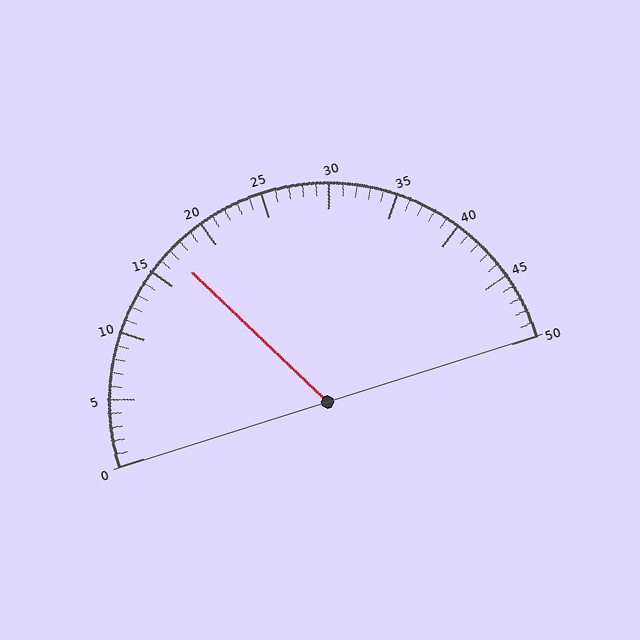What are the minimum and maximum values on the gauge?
The gauge ranges from 0 to 50.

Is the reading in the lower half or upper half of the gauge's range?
The reading is in the lower half of the range (0 to 50).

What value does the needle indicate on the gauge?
The needle indicates approximately 17.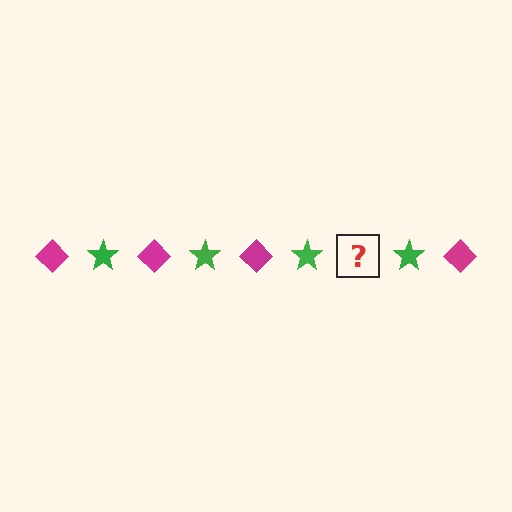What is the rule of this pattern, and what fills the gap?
The rule is that the pattern alternates between magenta diamond and green star. The gap should be filled with a magenta diamond.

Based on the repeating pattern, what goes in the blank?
The blank should be a magenta diamond.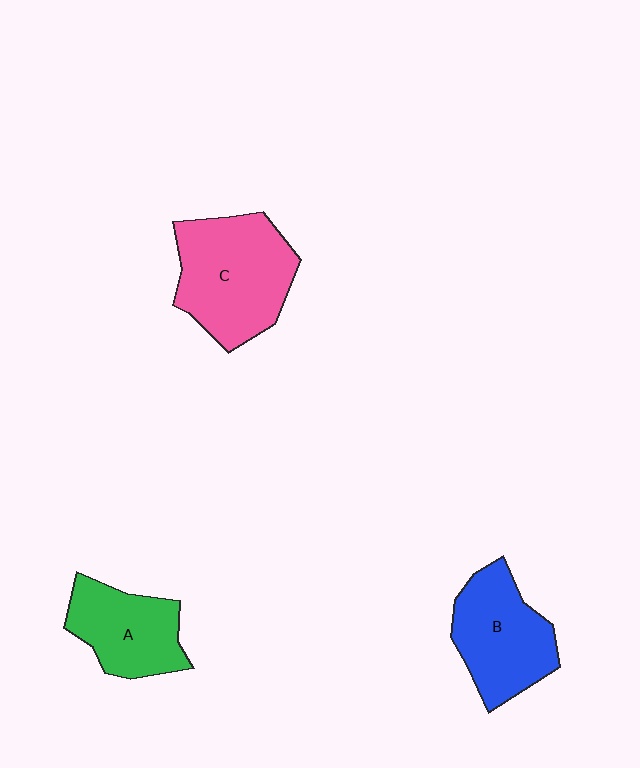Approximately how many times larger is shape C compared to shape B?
Approximately 1.2 times.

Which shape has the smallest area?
Shape A (green).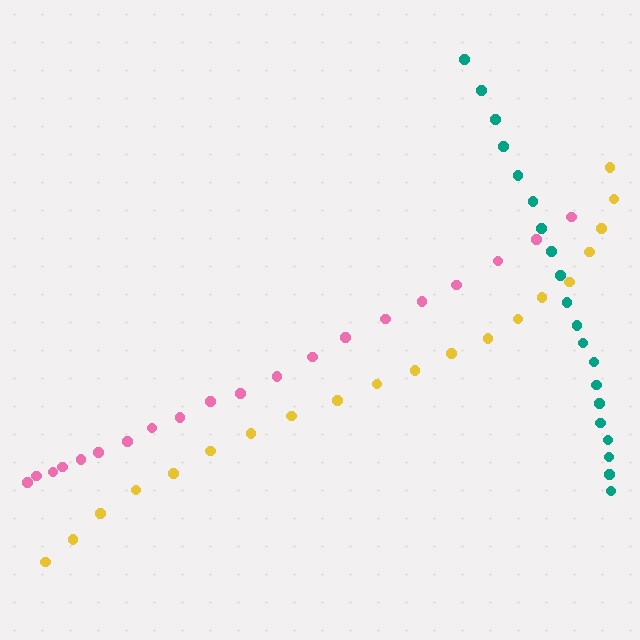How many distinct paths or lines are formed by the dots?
There are 3 distinct paths.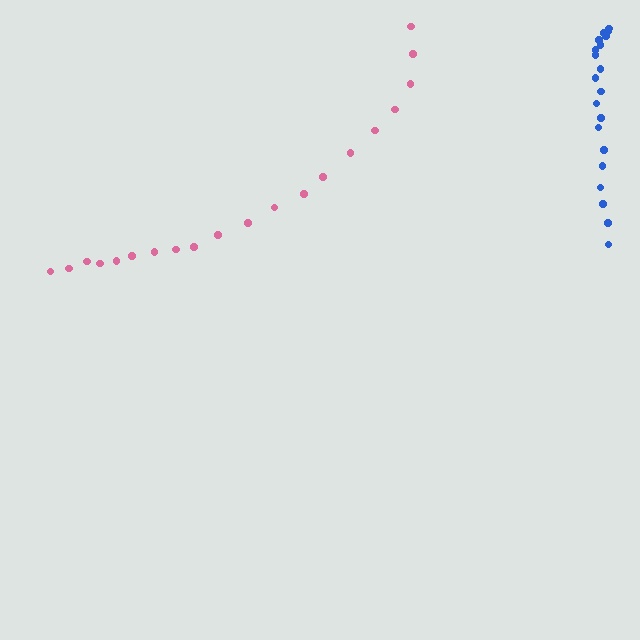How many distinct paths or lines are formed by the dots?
There are 2 distinct paths.